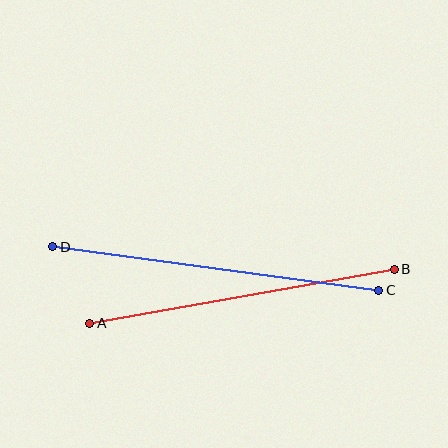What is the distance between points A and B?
The distance is approximately 309 pixels.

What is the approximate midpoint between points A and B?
The midpoint is at approximately (242, 296) pixels.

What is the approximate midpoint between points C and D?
The midpoint is at approximately (216, 268) pixels.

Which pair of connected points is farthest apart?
Points C and D are farthest apart.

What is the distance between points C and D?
The distance is approximately 329 pixels.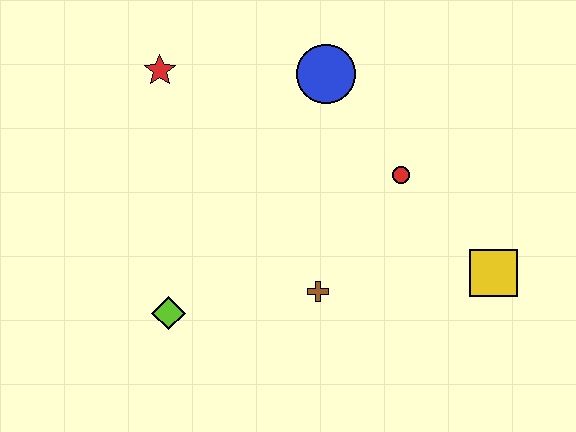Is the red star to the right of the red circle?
No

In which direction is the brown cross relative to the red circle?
The brown cross is below the red circle.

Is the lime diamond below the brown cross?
Yes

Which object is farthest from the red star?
The yellow square is farthest from the red star.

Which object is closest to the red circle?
The blue circle is closest to the red circle.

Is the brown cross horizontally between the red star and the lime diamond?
No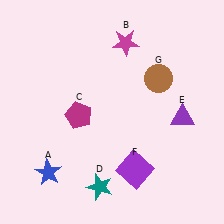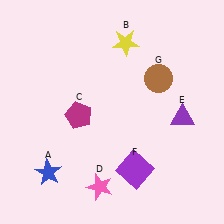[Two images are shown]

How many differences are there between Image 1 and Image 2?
There are 2 differences between the two images.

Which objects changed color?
B changed from magenta to yellow. D changed from teal to pink.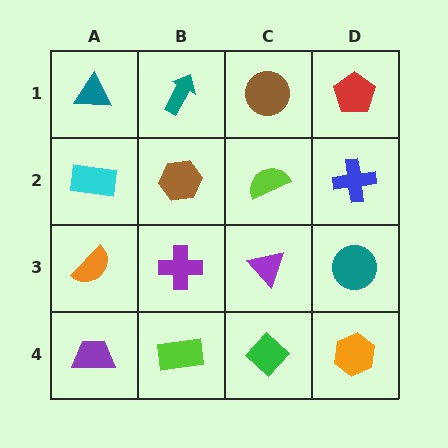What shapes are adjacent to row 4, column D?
A teal circle (row 3, column D), a green diamond (row 4, column C).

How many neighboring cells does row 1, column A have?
2.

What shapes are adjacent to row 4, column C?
A purple triangle (row 3, column C), a lime rectangle (row 4, column B), an orange hexagon (row 4, column D).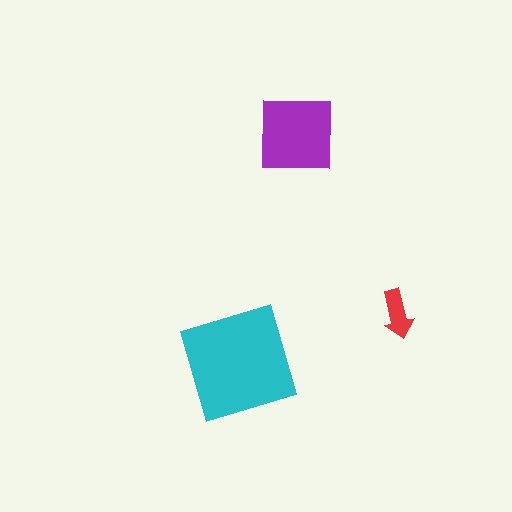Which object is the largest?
The cyan square.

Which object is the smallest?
The red arrow.